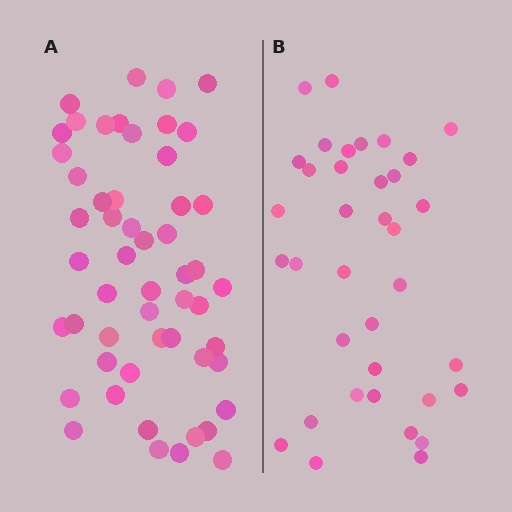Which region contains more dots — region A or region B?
Region A (the left region) has more dots.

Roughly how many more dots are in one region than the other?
Region A has approximately 15 more dots than region B.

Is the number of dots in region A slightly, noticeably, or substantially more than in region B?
Region A has substantially more. The ratio is roughly 1.5 to 1.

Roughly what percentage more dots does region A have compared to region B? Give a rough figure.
About 45% more.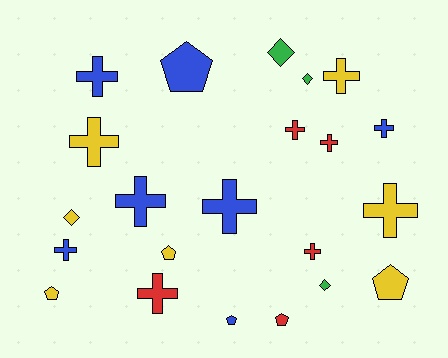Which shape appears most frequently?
Cross, with 12 objects.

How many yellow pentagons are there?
There are 3 yellow pentagons.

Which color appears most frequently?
Yellow, with 7 objects.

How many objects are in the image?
There are 22 objects.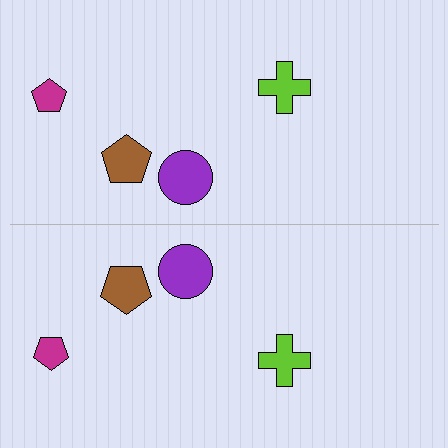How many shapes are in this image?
There are 8 shapes in this image.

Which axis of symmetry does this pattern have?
The pattern has a horizontal axis of symmetry running through the center of the image.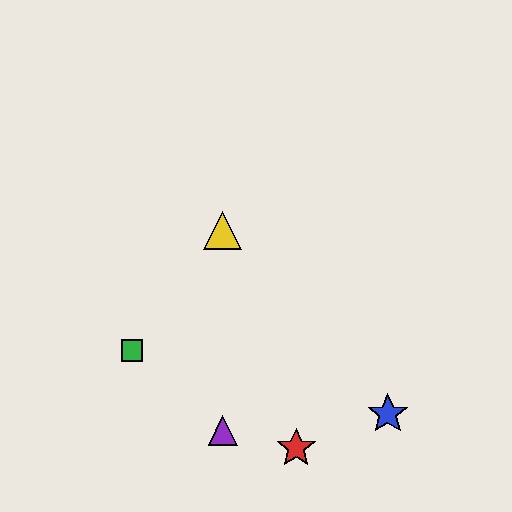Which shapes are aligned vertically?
The yellow triangle, the purple triangle are aligned vertically.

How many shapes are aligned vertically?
2 shapes (the yellow triangle, the purple triangle) are aligned vertically.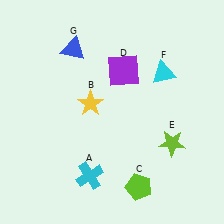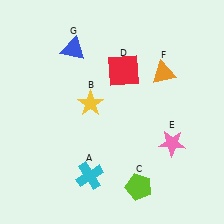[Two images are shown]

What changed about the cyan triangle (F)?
In Image 1, F is cyan. In Image 2, it changed to orange.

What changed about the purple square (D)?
In Image 1, D is purple. In Image 2, it changed to red.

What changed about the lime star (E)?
In Image 1, E is lime. In Image 2, it changed to pink.